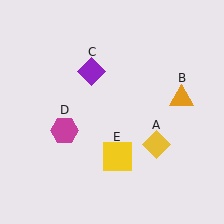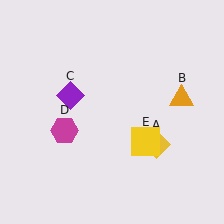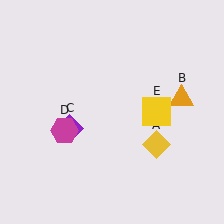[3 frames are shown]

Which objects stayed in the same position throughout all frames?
Yellow diamond (object A) and orange triangle (object B) and magenta hexagon (object D) remained stationary.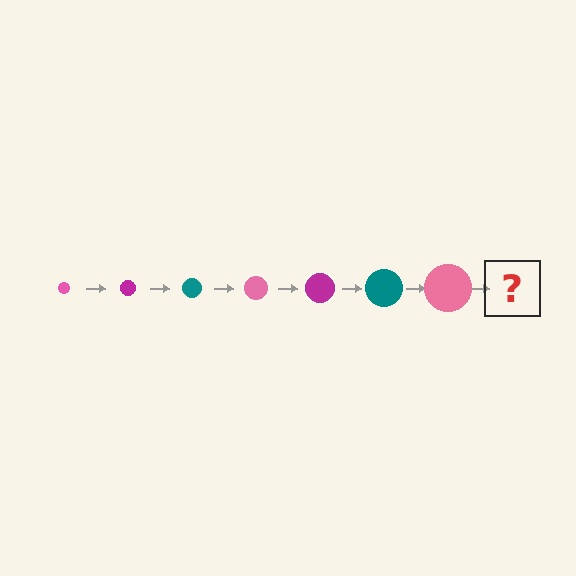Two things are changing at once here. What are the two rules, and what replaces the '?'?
The two rules are that the circle grows larger each step and the color cycles through pink, magenta, and teal. The '?' should be a magenta circle, larger than the previous one.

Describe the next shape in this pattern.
It should be a magenta circle, larger than the previous one.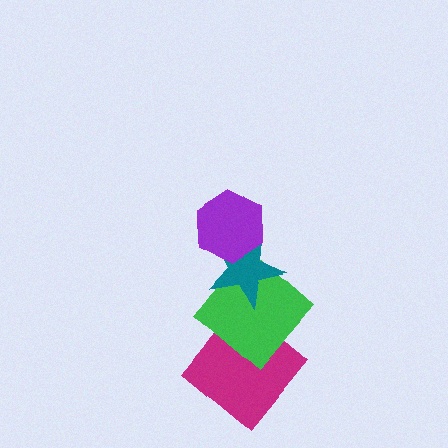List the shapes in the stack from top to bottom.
From top to bottom: the purple hexagon, the teal star, the green diamond, the magenta diamond.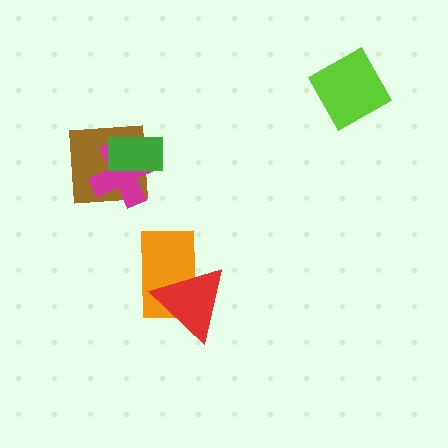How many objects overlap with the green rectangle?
2 objects overlap with the green rectangle.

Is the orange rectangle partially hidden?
Yes, it is partially covered by another shape.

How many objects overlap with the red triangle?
1 object overlaps with the red triangle.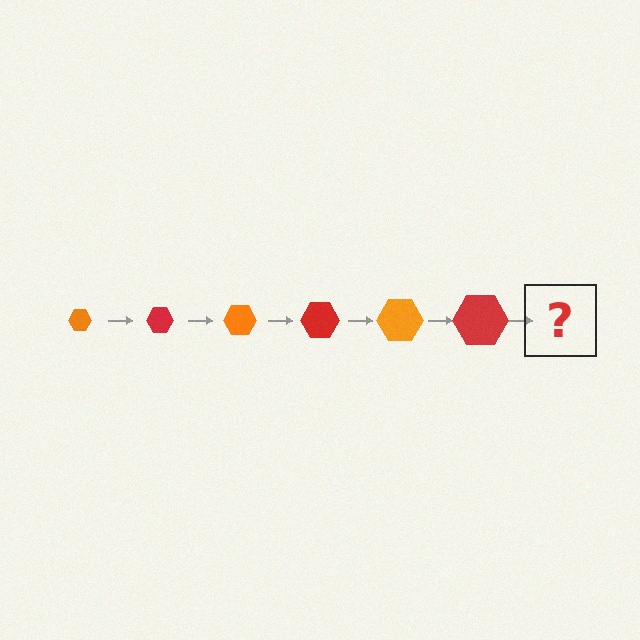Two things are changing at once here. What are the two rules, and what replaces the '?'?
The two rules are that the hexagon grows larger each step and the color cycles through orange and red. The '?' should be an orange hexagon, larger than the previous one.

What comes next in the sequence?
The next element should be an orange hexagon, larger than the previous one.